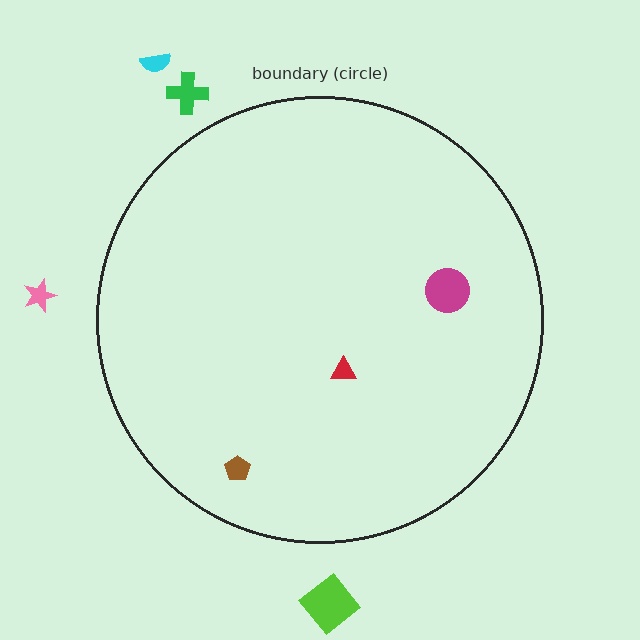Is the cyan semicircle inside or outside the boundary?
Outside.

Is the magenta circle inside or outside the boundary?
Inside.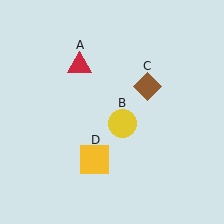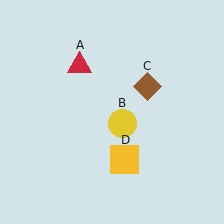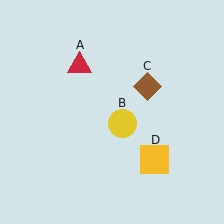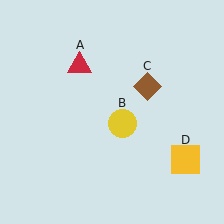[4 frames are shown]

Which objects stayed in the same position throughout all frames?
Red triangle (object A) and yellow circle (object B) and brown diamond (object C) remained stationary.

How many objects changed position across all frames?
1 object changed position: yellow square (object D).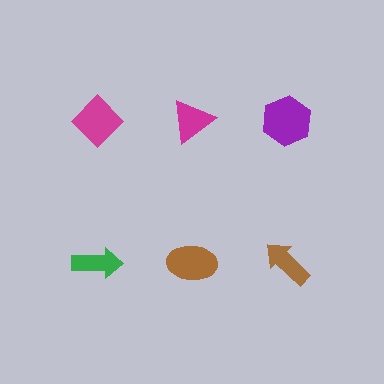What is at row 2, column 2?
A brown ellipse.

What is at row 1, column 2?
A magenta triangle.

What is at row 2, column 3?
A brown arrow.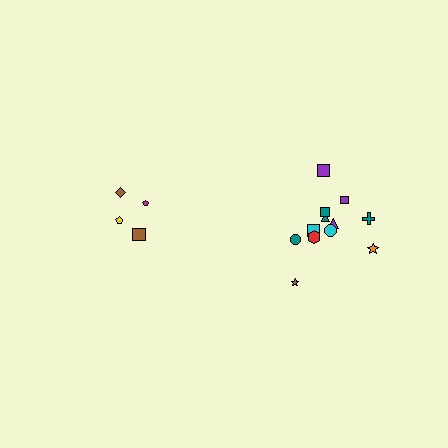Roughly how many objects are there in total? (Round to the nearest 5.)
Roughly 15 objects in total.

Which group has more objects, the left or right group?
The right group.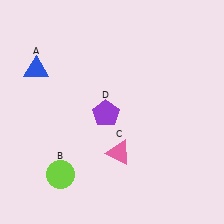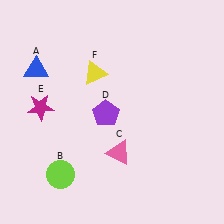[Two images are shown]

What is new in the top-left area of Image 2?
A magenta star (E) was added in the top-left area of Image 2.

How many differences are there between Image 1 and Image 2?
There are 2 differences between the two images.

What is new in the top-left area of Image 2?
A yellow triangle (F) was added in the top-left area of Image 2.